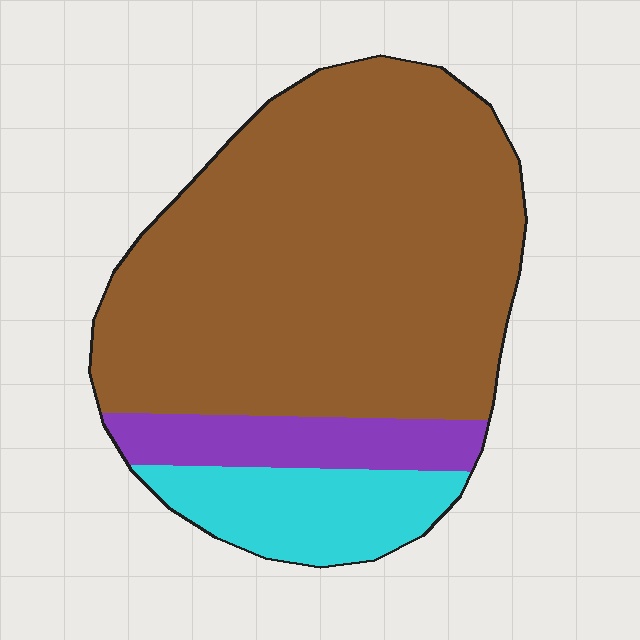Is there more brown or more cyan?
Brown.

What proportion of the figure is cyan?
Cyan covers 14% of the figure.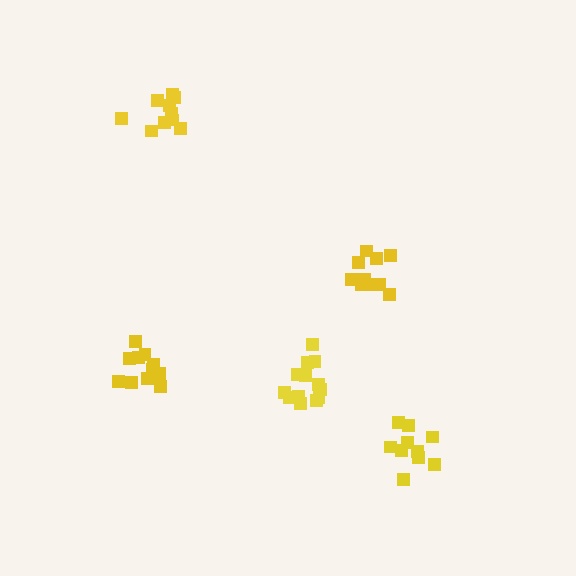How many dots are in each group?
Group 1: 11 dots, Group 2: 10 dots, Group 3: 11 dots, Group 4: 14 dots, Group 5: 12 dots (58 total).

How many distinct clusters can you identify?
There are 5 distinct clusters.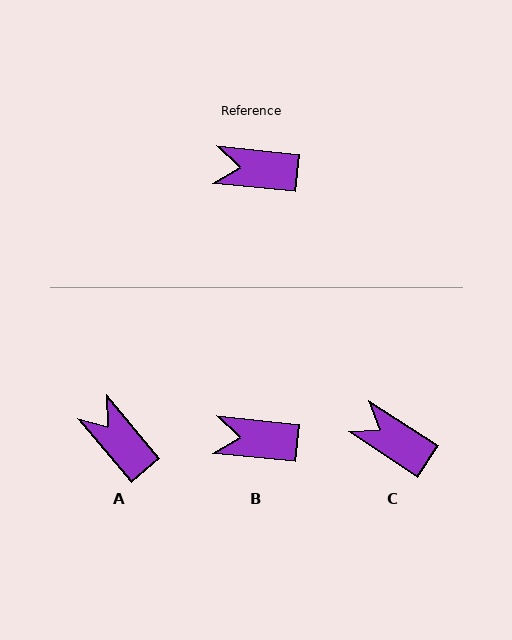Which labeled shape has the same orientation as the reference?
B.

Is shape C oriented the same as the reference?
No, it is off by about 27 degrees.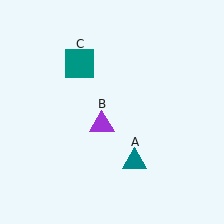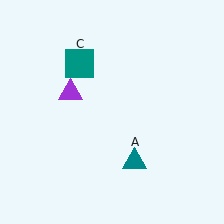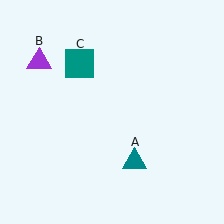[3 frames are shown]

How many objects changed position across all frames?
1 object changed position: purple triangle (object B).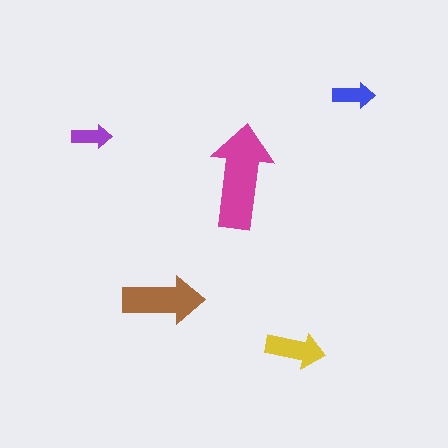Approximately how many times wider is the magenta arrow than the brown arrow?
About 1.5 times wider.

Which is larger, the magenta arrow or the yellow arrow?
The magenta one.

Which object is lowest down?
The yellow arrow is bottommost.